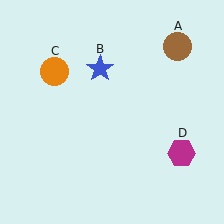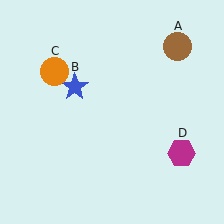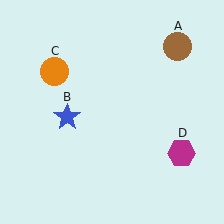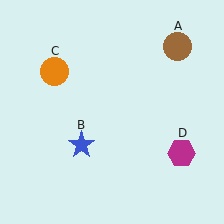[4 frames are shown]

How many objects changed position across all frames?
1 object changed position: blue star (object B).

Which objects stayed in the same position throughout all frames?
Brown circle (object A) and orange circle (object C) and magenta hexagon (object D) remained stationary.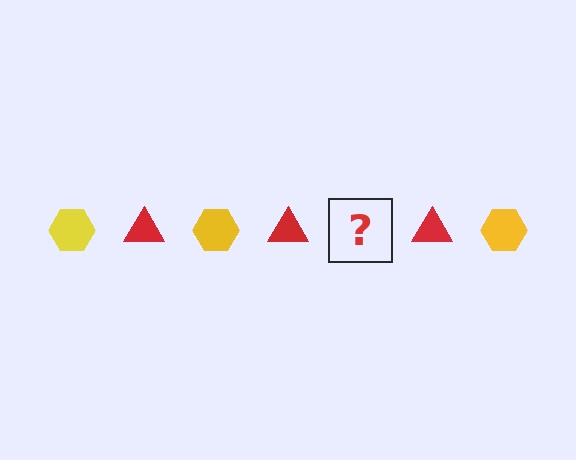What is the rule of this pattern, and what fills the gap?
The rule is that the pattern alternates between yellow hexagon and red triangle. The gap should be filled with a yellow hexagon.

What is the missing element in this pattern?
The missing element is a yellow hexagon.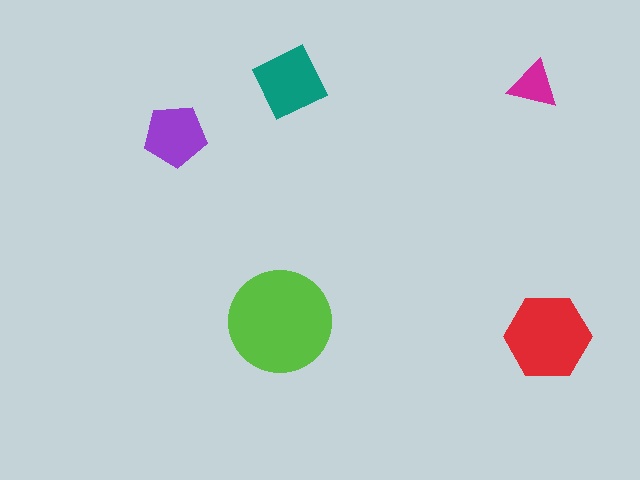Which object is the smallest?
The magenta triangle.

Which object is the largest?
The lime circle.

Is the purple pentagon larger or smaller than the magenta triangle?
Larger.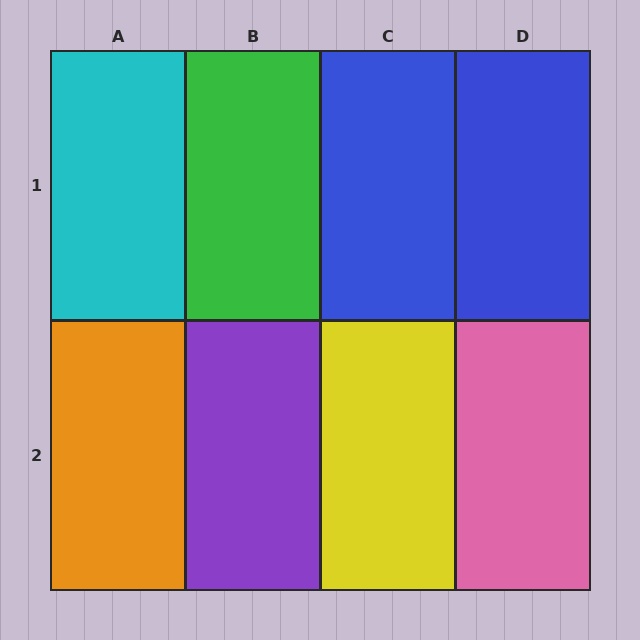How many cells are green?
1 cell is green.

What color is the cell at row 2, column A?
Orange.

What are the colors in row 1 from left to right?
Cyan, green, blue, blue.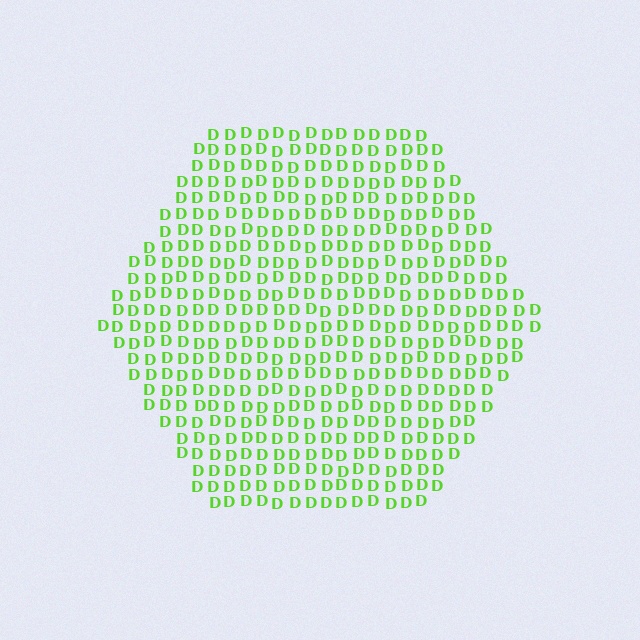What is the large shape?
The large shape is a hexagon.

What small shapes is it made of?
It is made of small letter D's.